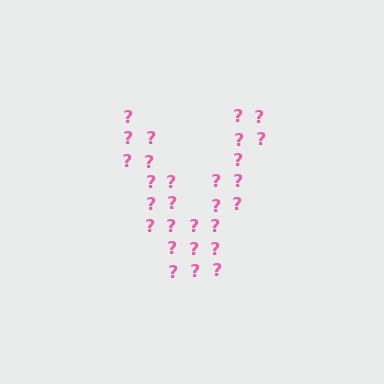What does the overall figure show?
The overall figure shows the letter V.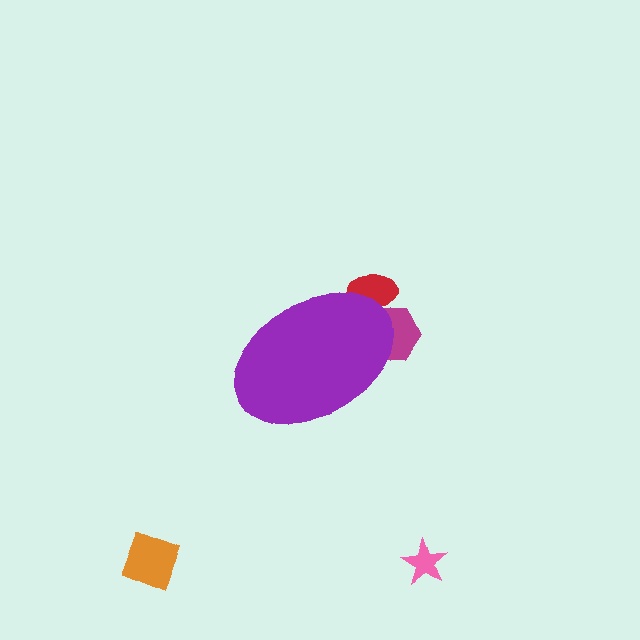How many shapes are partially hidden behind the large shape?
2 shapes are partially hidden.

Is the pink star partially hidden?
No, the pink star is fully visible.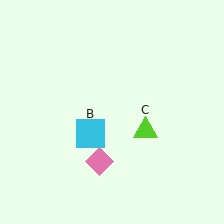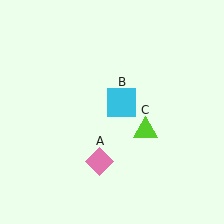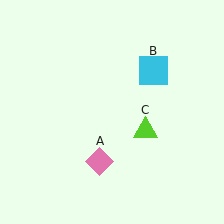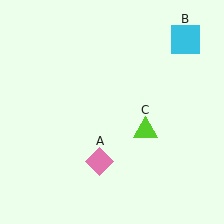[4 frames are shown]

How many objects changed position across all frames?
1 object changed position: cyan square (object B).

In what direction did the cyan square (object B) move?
The cyan square (object B) moved up and to the right.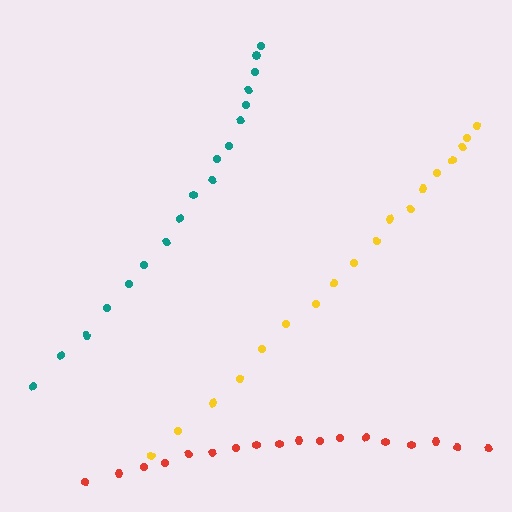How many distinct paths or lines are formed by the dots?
There are 3 distinct paths.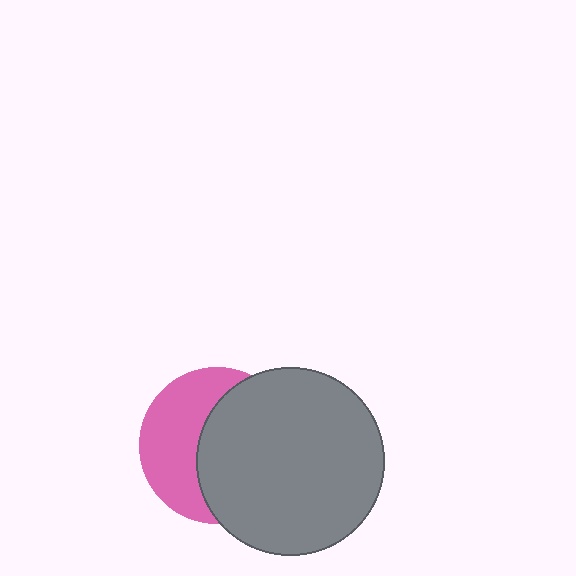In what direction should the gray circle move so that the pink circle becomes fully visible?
The gray circle should move right. That is the shortest direction to clear the overlap and leave the pink circle fully visible.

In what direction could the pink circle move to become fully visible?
The pink circle could move left. That would shift it out from behind the gray circle entirely.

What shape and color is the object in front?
The object in front is a gray circle.